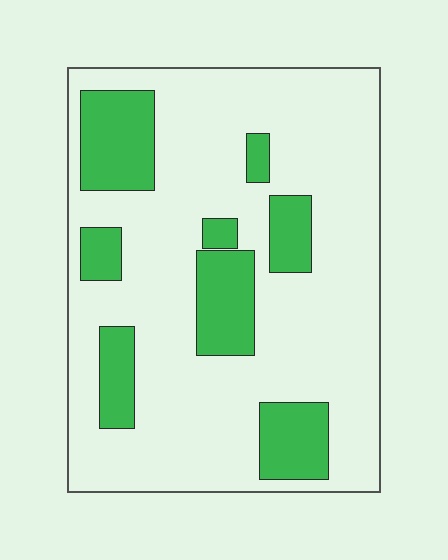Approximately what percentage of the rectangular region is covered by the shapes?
Approximately 25%.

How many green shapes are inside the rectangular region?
8.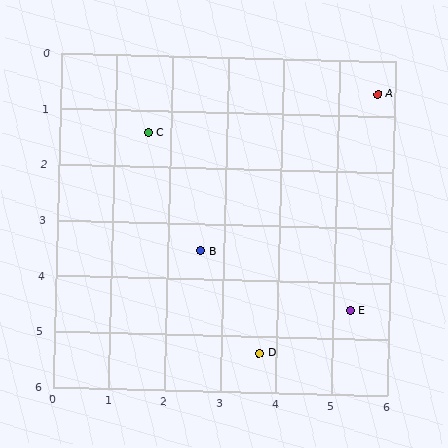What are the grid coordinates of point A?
Point A is at approximately (5.7, 0.6).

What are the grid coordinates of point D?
Point D is at approximately (3.7, 5.3).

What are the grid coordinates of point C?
Point C is at approximately (1.6, 1.4).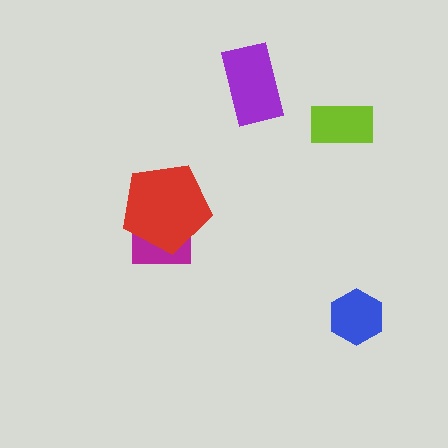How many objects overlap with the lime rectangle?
0 objects overlap with the lime rectangle.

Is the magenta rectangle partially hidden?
Yes, it is partially covered by another shape.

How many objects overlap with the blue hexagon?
0 objects overlap with the blue hexagon.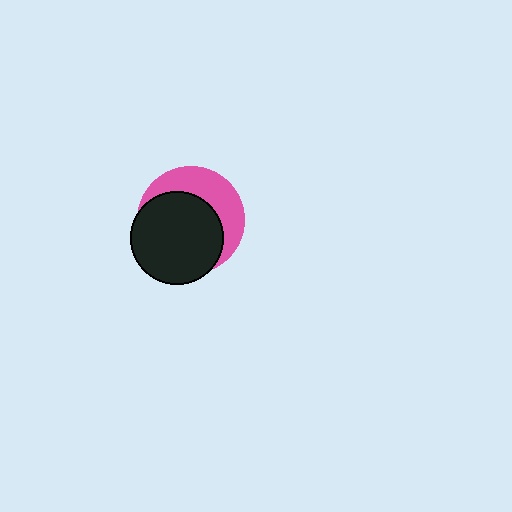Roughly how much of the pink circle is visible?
A small part of it is visible (roughly 38%).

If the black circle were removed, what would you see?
You would see the complete pink circle.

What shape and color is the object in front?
The object in front is a black circle.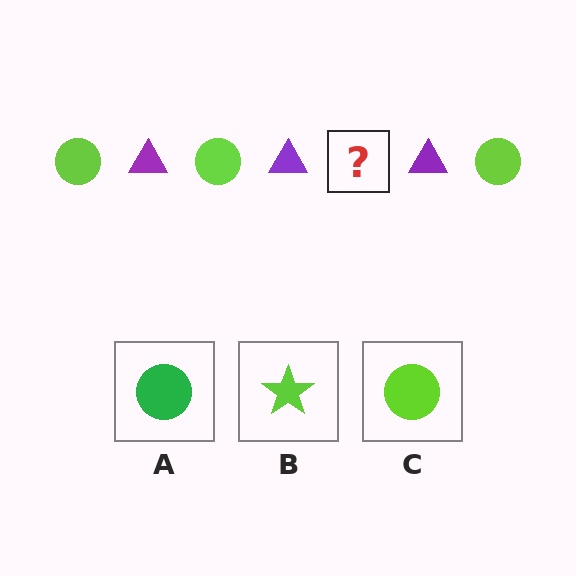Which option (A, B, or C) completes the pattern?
C.